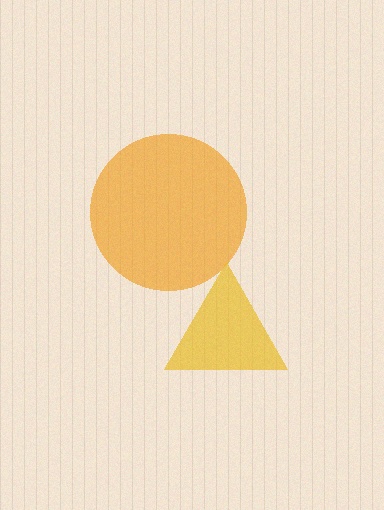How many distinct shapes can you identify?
There are 2 distinct shapes: an orange circle, a yellow triangle.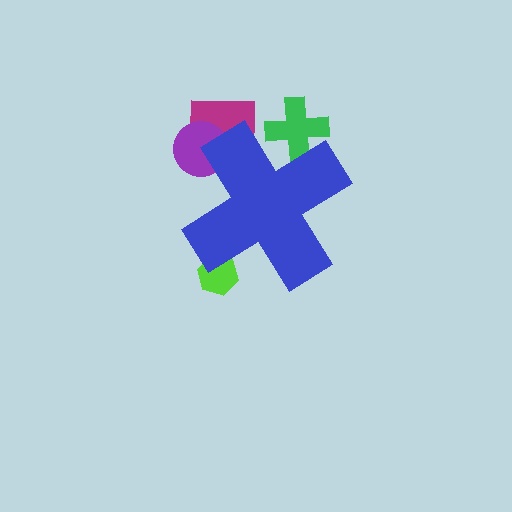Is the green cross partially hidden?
Yes, the green cross is partially hidden behind the blue cross.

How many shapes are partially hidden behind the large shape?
4 shapes are partially hidden.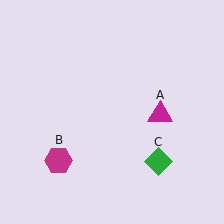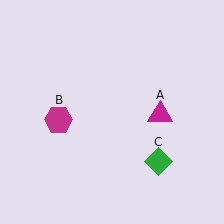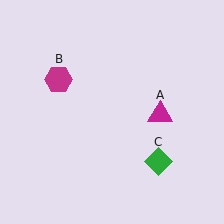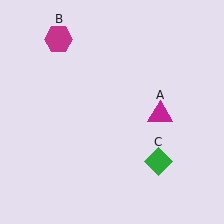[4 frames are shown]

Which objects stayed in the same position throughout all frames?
Magenta triangle (object A) and green diamond (object C) remained stationary.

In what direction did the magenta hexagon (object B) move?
The magenta hexagon (object B) moved up.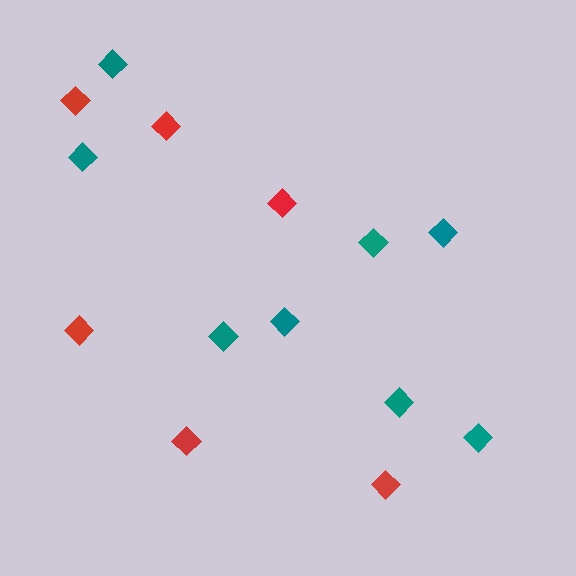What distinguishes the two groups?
There are 2 groups: one group of red diamonds (6) and one group of teal diamonds (8).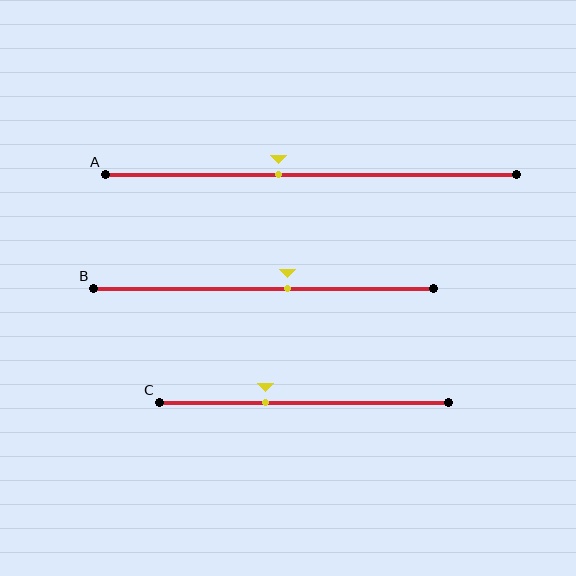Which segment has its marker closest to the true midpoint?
Segment B has its marker closest to the true midpoint.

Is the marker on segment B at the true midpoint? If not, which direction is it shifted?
No, the marker on segment B is shifted to the right by about 7% of the segment length.